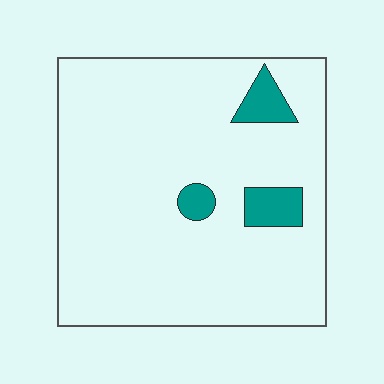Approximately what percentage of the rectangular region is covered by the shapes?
Approximately 10%.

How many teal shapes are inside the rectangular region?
3.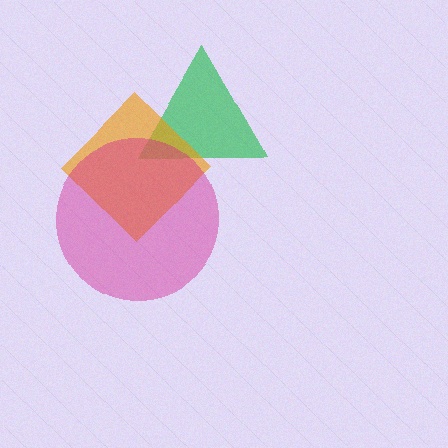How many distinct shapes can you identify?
There are 3 distinct shapes: a green triangle, an orange diamond, a magenta circle.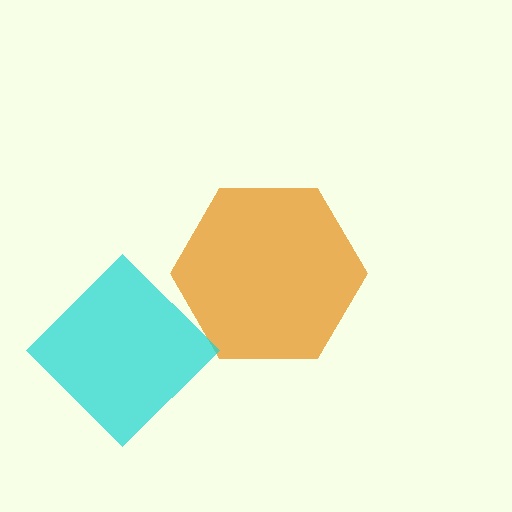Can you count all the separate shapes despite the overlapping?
Yes, there are 2 separate shapes.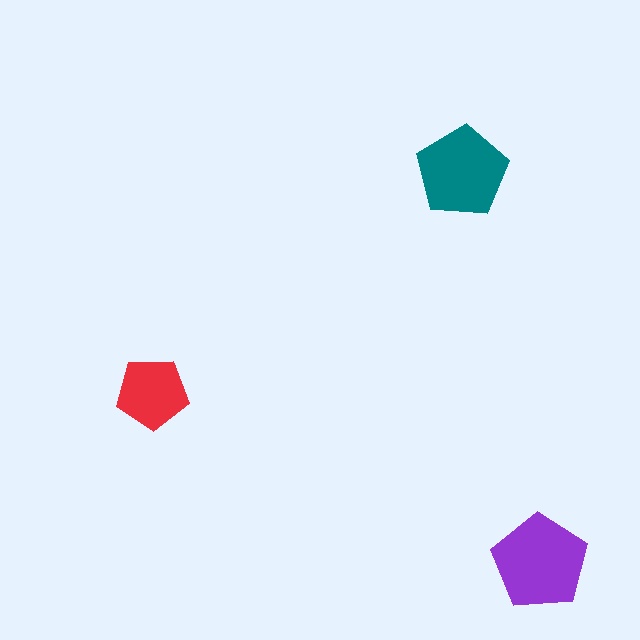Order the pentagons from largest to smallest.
the purple one, the teal one, the red one.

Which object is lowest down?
The purple pentagon is bottommost.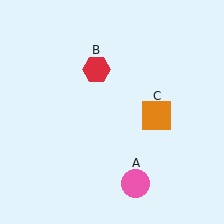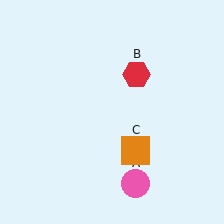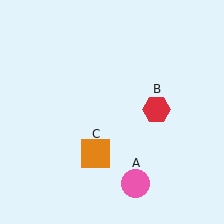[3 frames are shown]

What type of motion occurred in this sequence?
The red hexagon (object B), orange square (object C) rotated clockwise around the center of the scene.